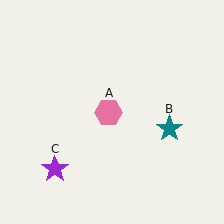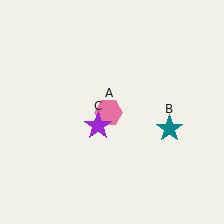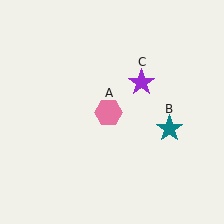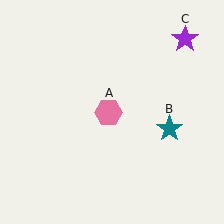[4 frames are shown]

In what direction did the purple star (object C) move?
The purple star (object C) moved up and to the right.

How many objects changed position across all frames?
1 object changed position: purple star (object C).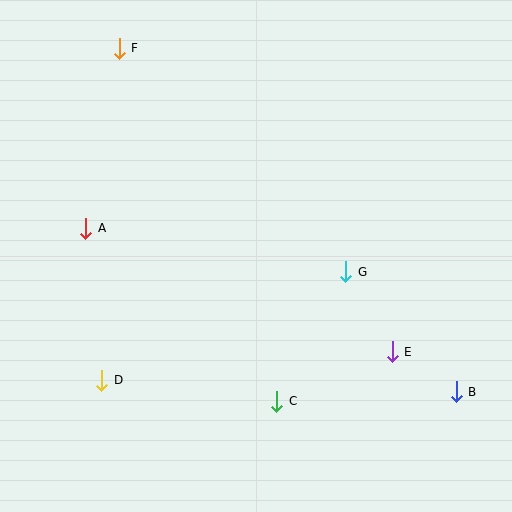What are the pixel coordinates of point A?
Point A is at (86, 228).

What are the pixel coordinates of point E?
Point E is at (392, 352).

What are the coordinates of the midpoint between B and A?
The midpoint between B and A is at (271, 310).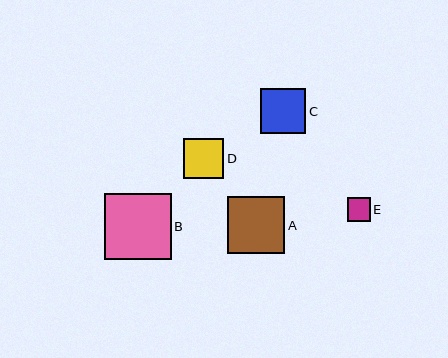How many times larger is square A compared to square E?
Square A is approximately 2.5 times the size of square E.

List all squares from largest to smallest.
From largest to smallest: B, A, C, D, E.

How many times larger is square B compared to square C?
Square B is approximately 1.5 times the size of square C.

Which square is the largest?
Square B is the largest with a size of approximately 67 pixels.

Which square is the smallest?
Square E is the smallest with a size of approximately 23 pixels.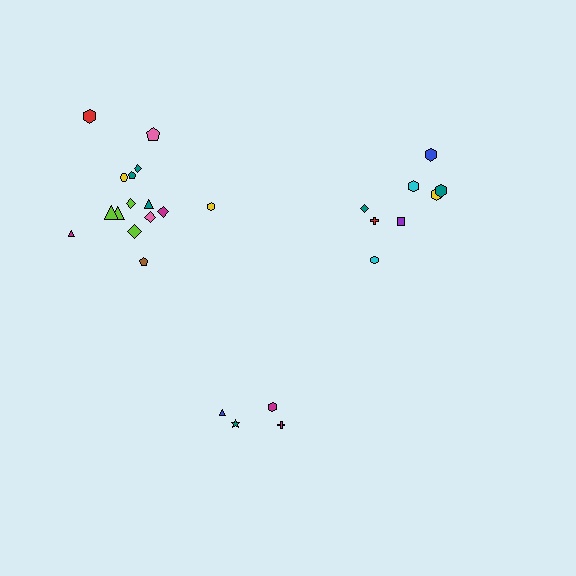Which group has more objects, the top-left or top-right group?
The top-left group.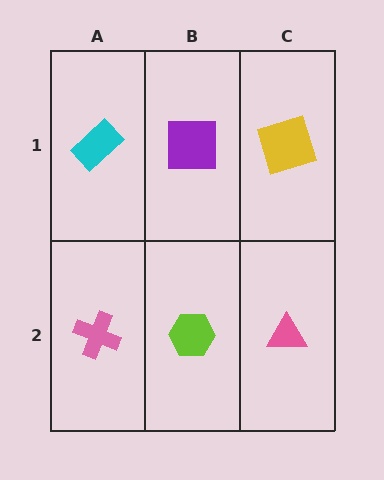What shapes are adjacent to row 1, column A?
A pink cross (row 2, column A), a purple square (row 1, column B).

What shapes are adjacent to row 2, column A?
A cyan rectangle (row 1, column A), a lime hexagon (row 2, column B).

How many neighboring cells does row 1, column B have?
3.